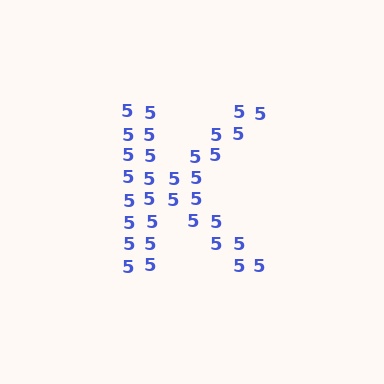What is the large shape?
The large shape is the letter K.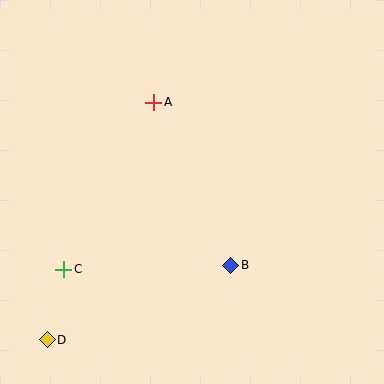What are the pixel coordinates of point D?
Point D is at (47, 340).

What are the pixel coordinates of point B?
Point B is at (231, 265).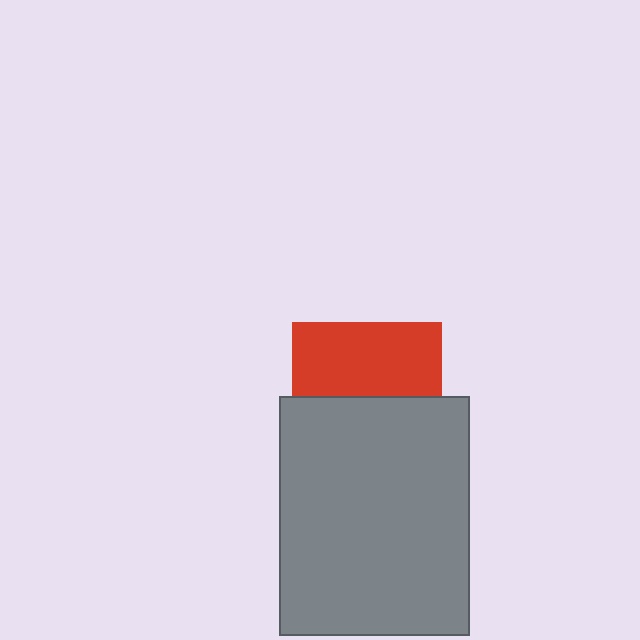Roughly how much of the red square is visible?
About half of it is visible (roughly 49%).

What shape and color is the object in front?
The object in front is a gray rectangle.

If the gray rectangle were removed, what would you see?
You would see the complete red square.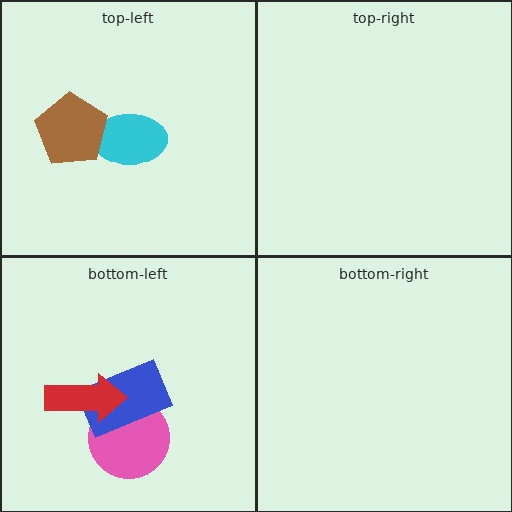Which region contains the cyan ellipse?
The top-left region.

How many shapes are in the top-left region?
2.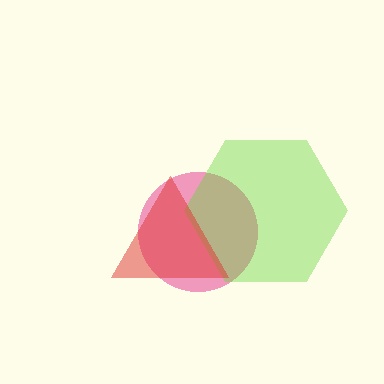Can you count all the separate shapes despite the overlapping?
Yes, there are 3 separate shapes.